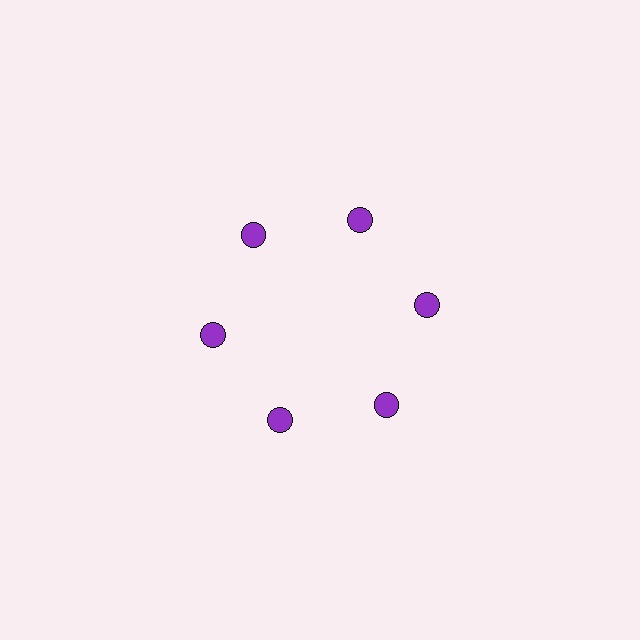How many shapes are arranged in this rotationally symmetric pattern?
There are 6 shapes, arranged in 6 groups of 1.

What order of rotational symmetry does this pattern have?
This pattern has 6-fold rotational symmetry.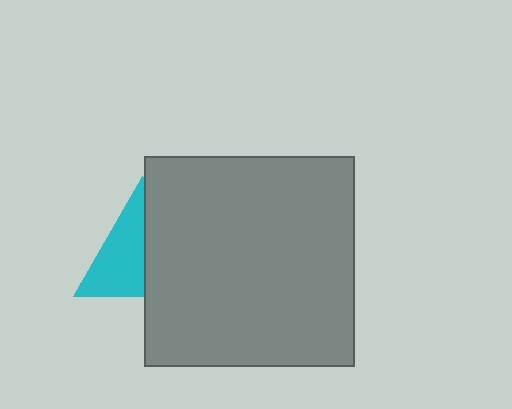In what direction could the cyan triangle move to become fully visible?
The cyan triangle could move left. That would shift it out from behind the gray square entirely.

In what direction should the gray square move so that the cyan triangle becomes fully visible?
The gray square should move right. That is the shortest direction to clear the overlap and leave the cyan triangle fully visible.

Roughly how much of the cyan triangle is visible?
About half of it is visible (roughly 51%).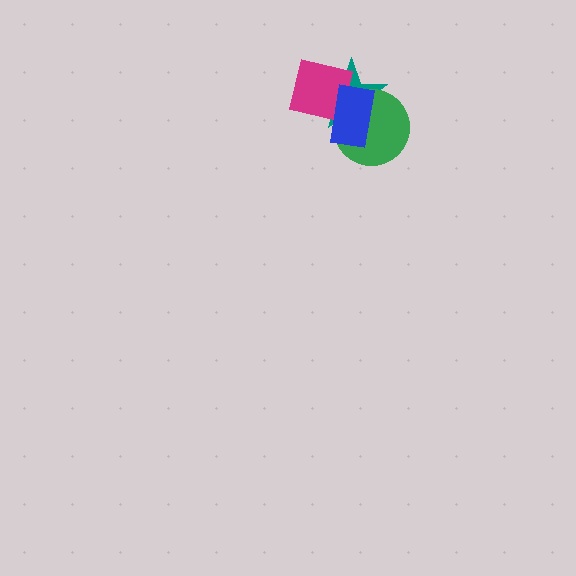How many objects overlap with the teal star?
3 objects overlap with the teal star.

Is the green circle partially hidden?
Yes, it is partially covered by another shape.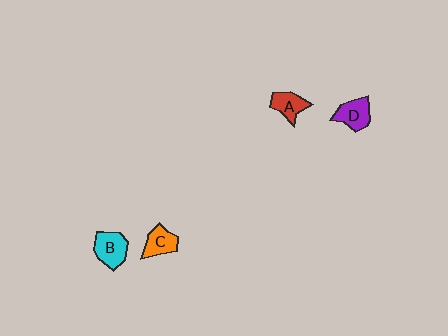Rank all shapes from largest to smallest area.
From largest to smallest: B (cyan), D (purple), C (orange), A (red).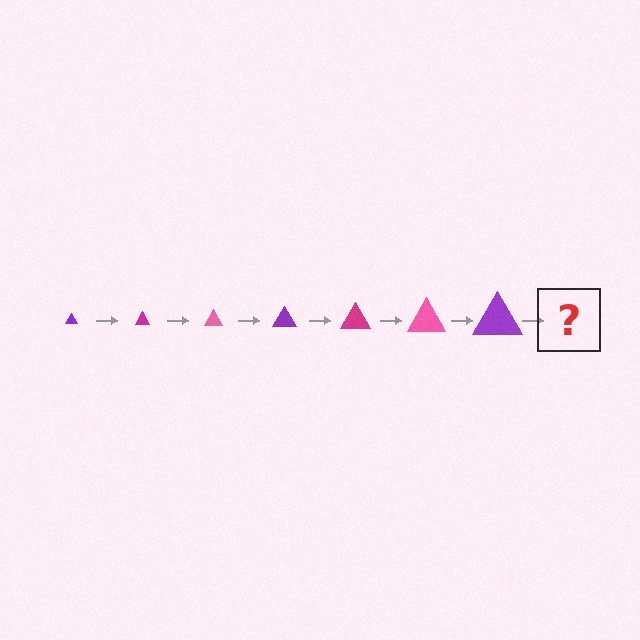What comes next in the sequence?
The next element should be a magenta triangle, larger than the previous one.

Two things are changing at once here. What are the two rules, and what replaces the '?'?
The two rules are that the triangle grows larger each step and the color cycles through purple, magenta, and pink. The '?' should be a magenta triangle, larger than the previous one.